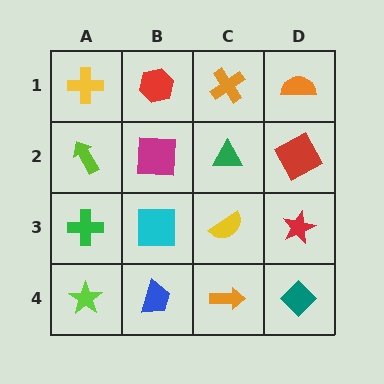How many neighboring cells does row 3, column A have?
3.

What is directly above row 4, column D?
A red star.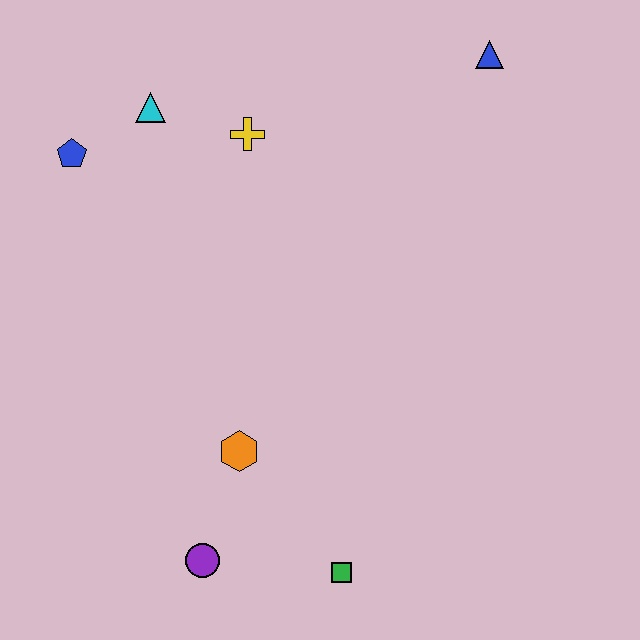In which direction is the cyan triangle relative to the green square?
The cyan triangle is above the green square.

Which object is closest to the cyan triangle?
The blue pentagon is closest to the cyan triangle.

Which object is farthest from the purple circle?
The blue triangle is farthest from the purple circle.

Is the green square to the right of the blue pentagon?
Yes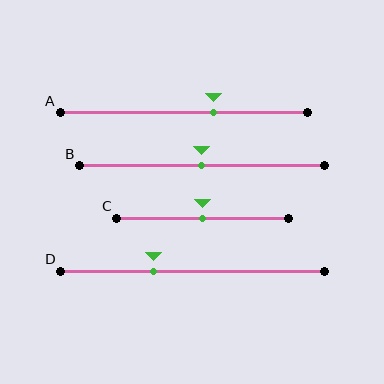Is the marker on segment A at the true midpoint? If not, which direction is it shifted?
No, the marker on segment A is shifted to the right by about 12% of the segment length.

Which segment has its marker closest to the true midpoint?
Segment B has its marker closest to the true midpoint.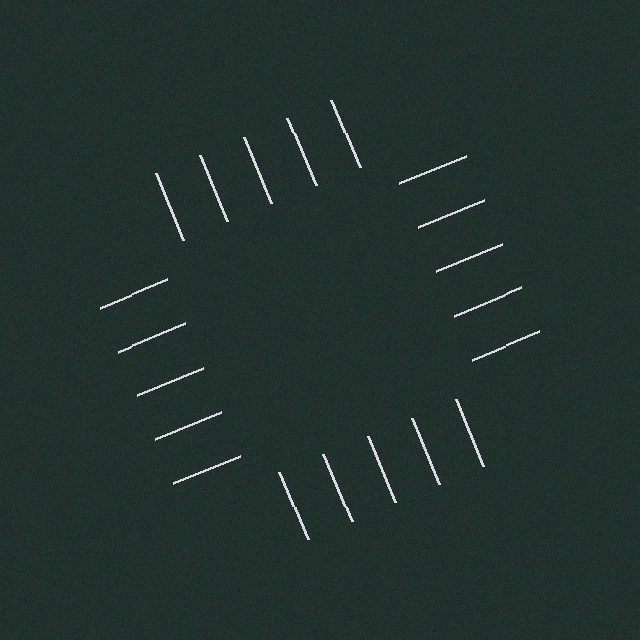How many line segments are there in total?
20 — 5 along each of the 4 edges.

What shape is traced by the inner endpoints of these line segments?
An illusory square — the line segments terminate on its edges but no continuous stroke is drawn.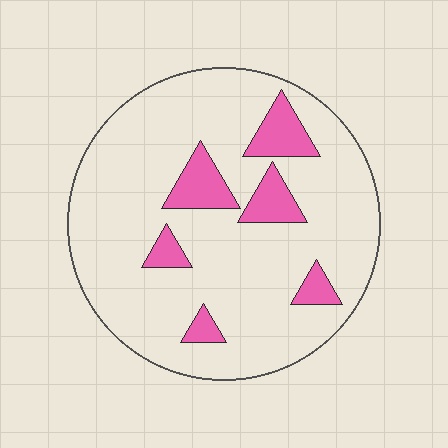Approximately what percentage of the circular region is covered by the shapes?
Approximately 15%.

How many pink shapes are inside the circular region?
6.